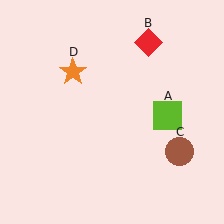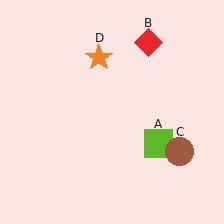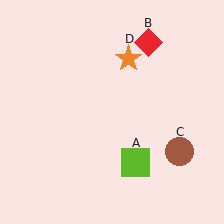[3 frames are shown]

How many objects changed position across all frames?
2 objects changed position: lime square (object A), orange star (object D).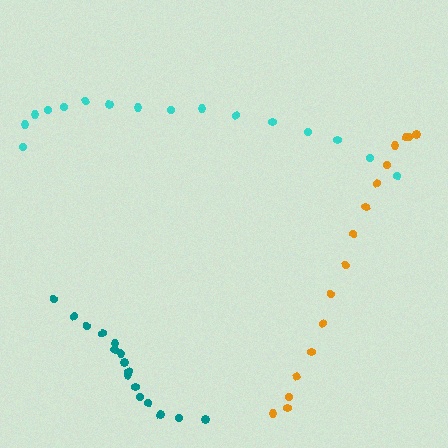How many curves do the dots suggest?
There are 3 distinct paths.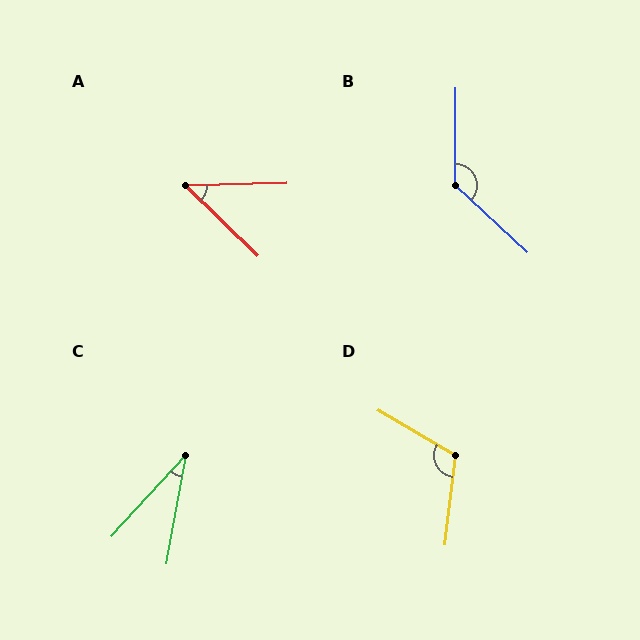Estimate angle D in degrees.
Approximately 114 degrees.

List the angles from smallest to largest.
C (32°), A (46°), D (114°), B (132°).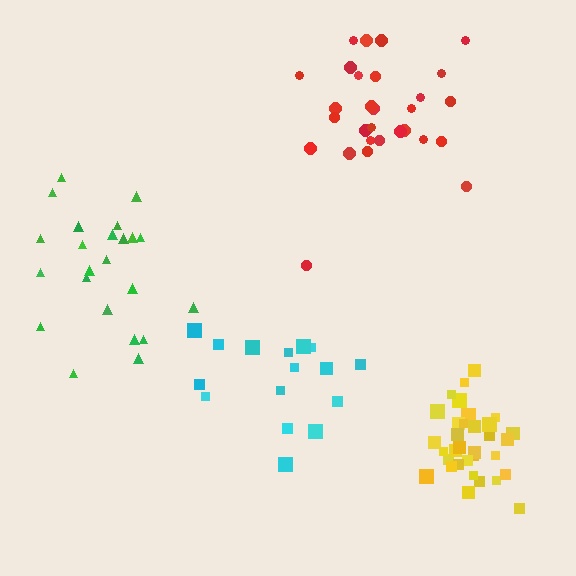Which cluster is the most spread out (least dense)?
Cyan.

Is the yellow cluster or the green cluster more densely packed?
Yellow.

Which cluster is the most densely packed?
Yellow.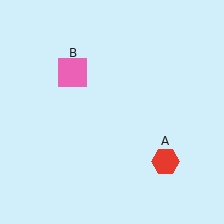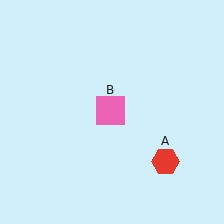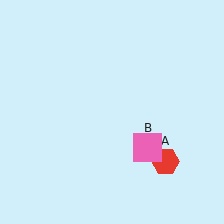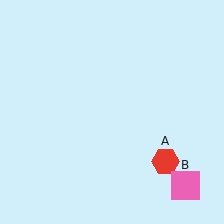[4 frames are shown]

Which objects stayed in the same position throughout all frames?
Red hexagon (object A) remained stationary.